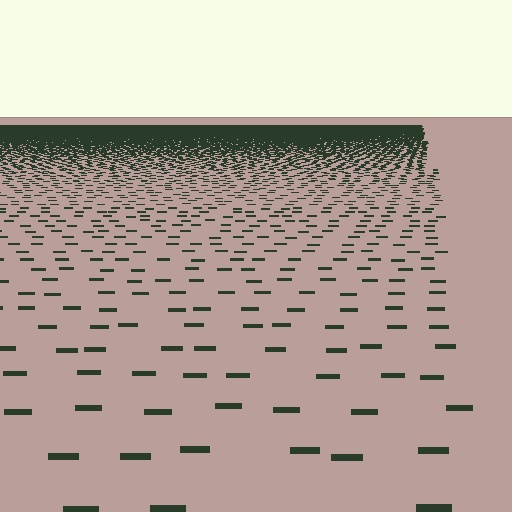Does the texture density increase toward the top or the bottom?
Density increases toward the top.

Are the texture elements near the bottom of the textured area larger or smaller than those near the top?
Larger. Near the bottom, elements are closer to the viewer and appear at a bigger on-screen size.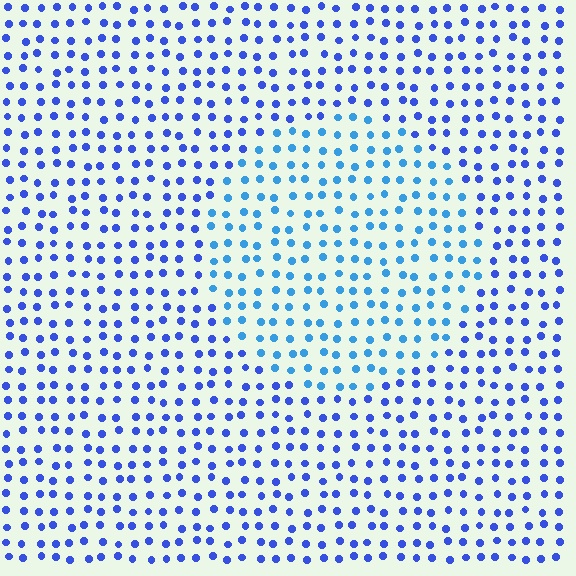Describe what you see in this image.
The image is filled with small blue elements in a uniform arrangement. A circle-shaped region is visible where the elements are tinted to a slightly different hue, forming a subtle color boundary.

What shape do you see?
I see a circle.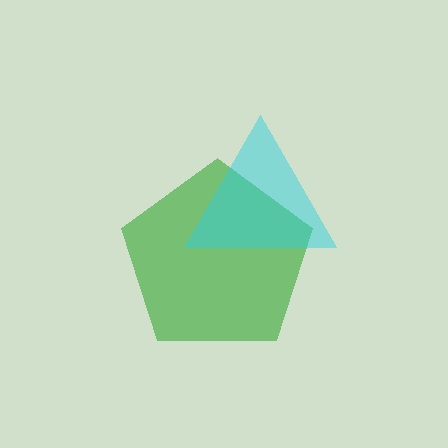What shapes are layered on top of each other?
The layered shapes are: a green pentagon, a cyan triangle.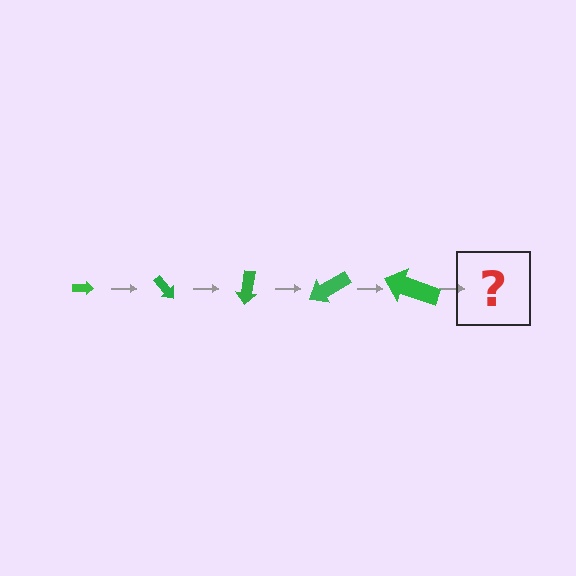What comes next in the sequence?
The next element should be an arrow, larger than the previous one and rotated 250 degrees from the start.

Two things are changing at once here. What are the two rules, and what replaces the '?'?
The two rules are that the arrow grows larger each step and it rotates 50 degrees each step. The '?' should be an arrow, larger than the previous one and rotated 250 degrees from the start.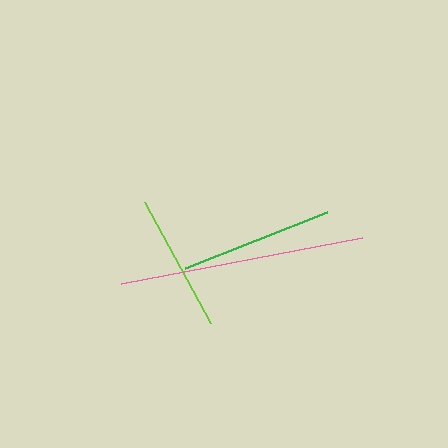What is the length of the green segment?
The green segment is approximately 152 pixels long.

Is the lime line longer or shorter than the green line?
The green line is longer than the lime line.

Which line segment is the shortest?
The lime line is the shortest at approximately 139 pixels.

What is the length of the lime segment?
The lime segment is approximately 139 pixels long.